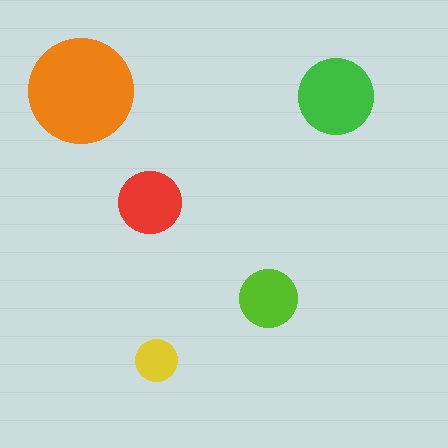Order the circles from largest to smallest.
the orange one, the green one, the red one, the lime one, the yellow one.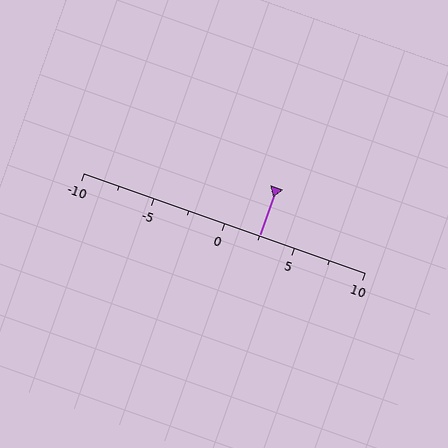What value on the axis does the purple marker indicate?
The marker indicates approximately 2.5.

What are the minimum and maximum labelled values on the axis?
The axis runs from -10 to 10.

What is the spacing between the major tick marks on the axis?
The major ticks are spaced 5 apart.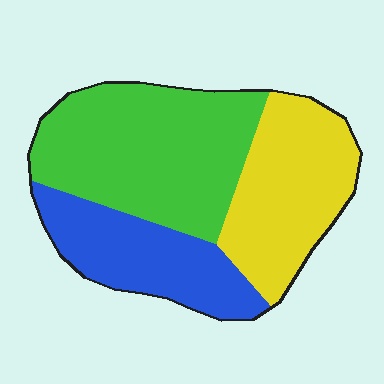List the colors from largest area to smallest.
From largest to smallest: green, yellow, blue.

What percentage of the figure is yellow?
Yellow takes up between a quarter and a half of the figure.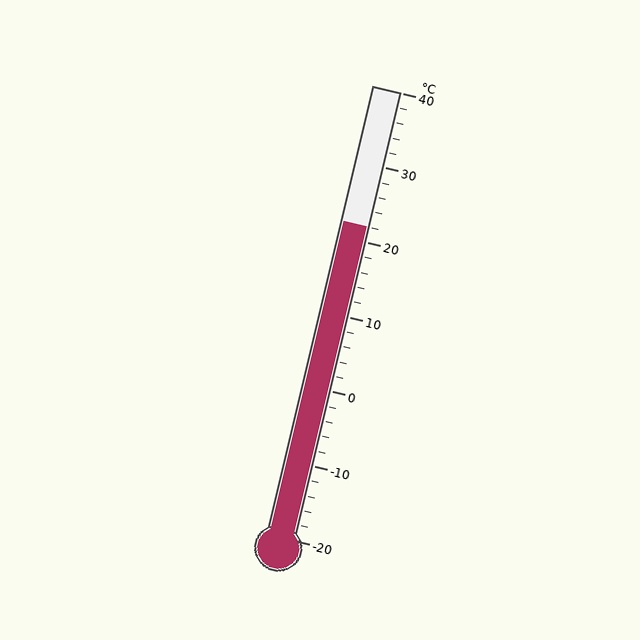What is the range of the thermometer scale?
The thermometer scale ranges from -20°C to 40°C.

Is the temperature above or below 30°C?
The temperature is below 30°C.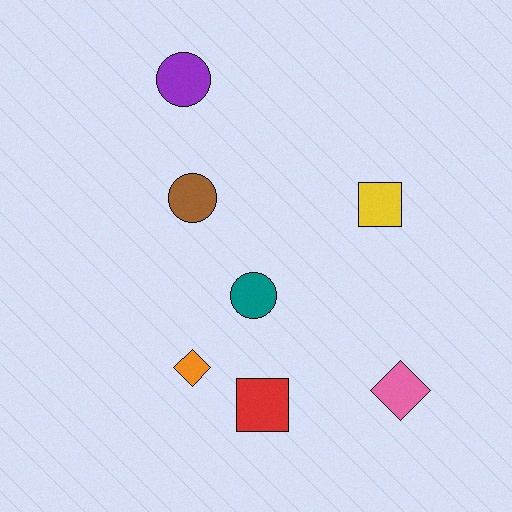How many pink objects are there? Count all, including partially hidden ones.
There is 1 pink object.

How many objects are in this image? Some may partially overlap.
There are 7 objects.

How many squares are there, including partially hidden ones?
There are 2 squares.